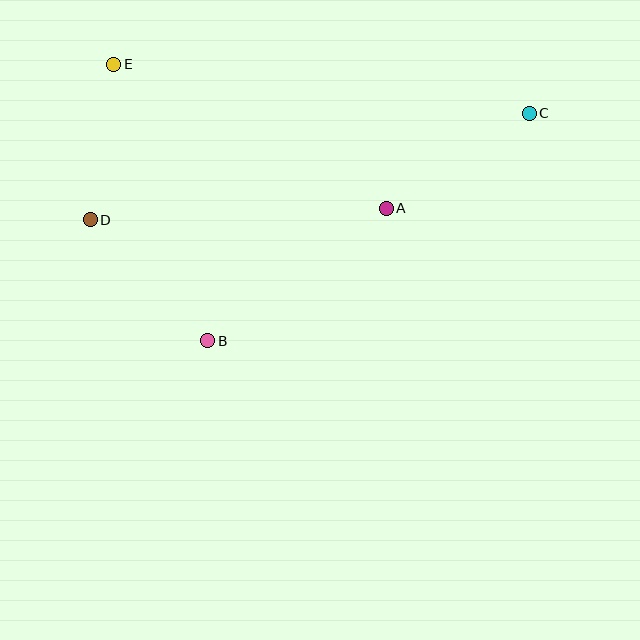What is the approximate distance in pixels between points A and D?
The distance between A and D is approximately 296 pixels.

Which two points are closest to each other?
Points D and E are closest to each other.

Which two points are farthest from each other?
Points C and D are farthest from each other.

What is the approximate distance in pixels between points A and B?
The distance between A and B is approximately 222 pixels.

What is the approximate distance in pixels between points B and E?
The distance between B and E is approximately 292 pixels.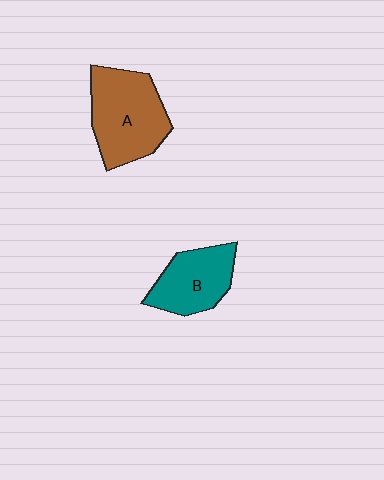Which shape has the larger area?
Shape A (brown).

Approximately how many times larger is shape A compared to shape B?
Approximately 1.4 times.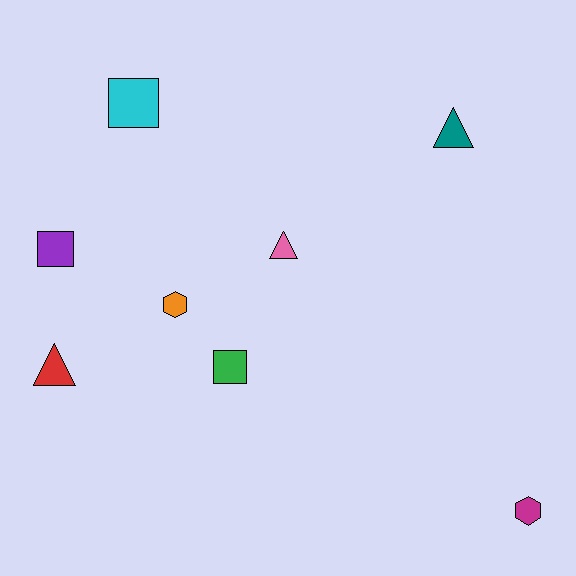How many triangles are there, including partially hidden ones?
There are 3 triangles.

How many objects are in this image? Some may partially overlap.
There are 8 objects.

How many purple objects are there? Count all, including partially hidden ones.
There is 1 purple object.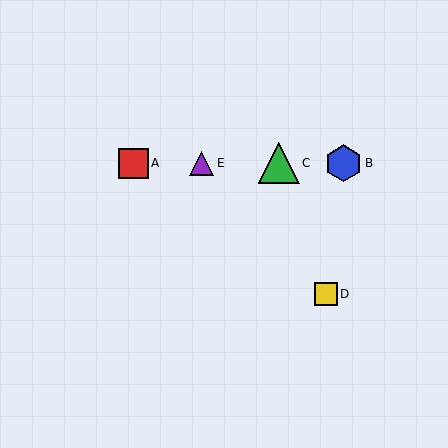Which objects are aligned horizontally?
Objects A, B, C, E are aligned horizontally.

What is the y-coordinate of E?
Object E is at y≈163.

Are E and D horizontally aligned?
No, E is at y≈163 and D is at y≈294.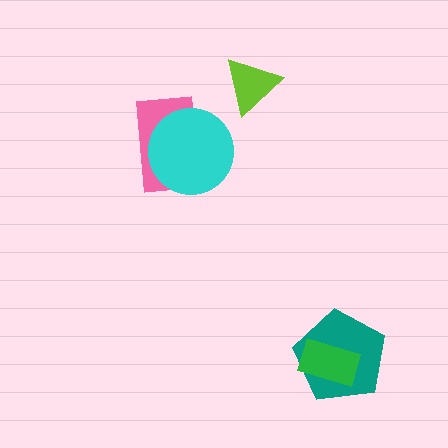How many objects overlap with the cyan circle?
1 object overlaps with the cyan circle.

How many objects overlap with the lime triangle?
0 objects overlap with the lime triangle.